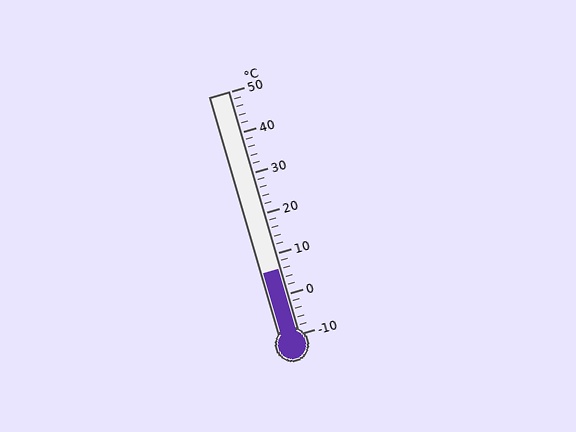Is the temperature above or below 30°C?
The temperature is below 30°C.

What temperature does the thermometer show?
The thermometer shows approximately 6°C.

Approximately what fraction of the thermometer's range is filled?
The thermometer is filled to approximately 25% of its range.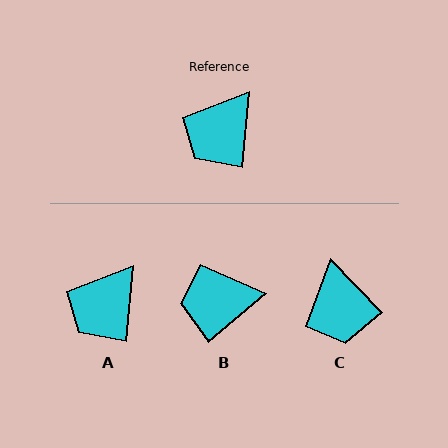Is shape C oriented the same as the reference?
No, it is off by about 50 degrees.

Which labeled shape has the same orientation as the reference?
A.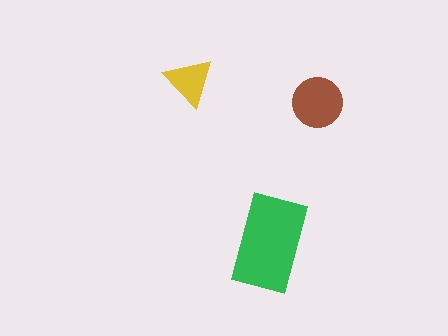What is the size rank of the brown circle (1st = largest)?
2nd.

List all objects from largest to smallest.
The green rectangle, the brown circle, the yellow triangle.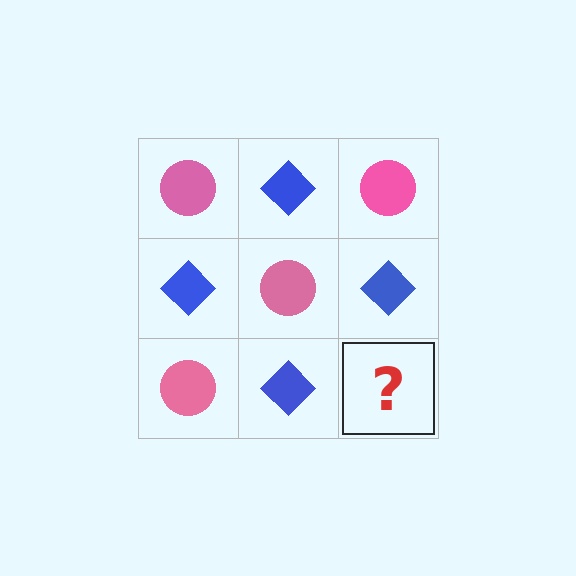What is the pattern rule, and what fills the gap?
The rule is that it alternates pink circle and blue diamond in a checkerboard pattern. The gap should be filled with a pink circle.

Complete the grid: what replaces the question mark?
The question mark should be replaced with a pink circle.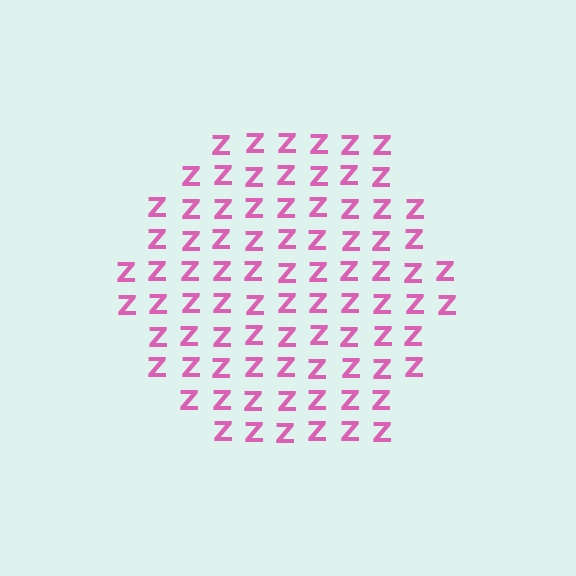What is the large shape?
The large shape is a hexagon.